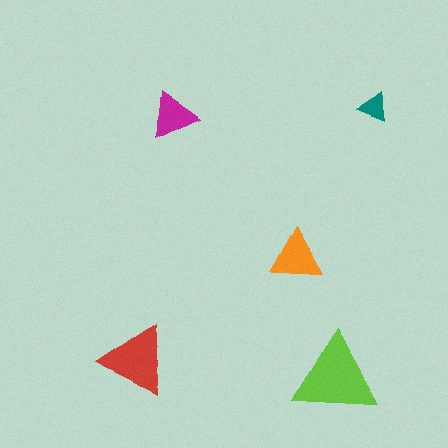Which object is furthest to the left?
The red triangle is leftmost.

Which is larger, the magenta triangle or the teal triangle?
The magenta one.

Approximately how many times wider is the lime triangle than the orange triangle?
About 1.5 times wider.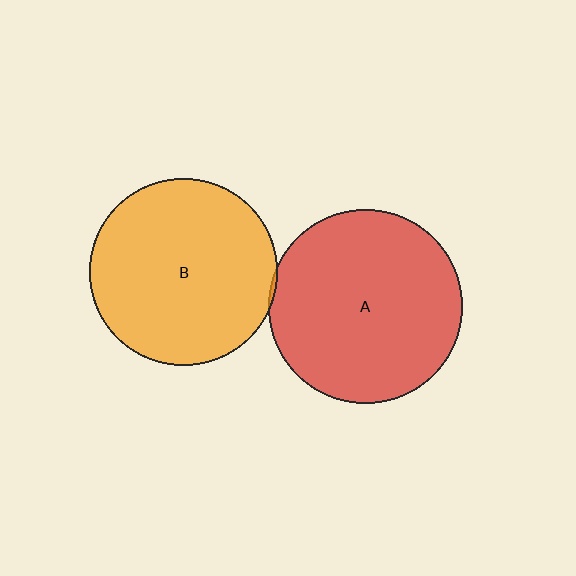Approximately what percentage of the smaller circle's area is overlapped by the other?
Approximately 5%.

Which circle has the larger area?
Circle A (red).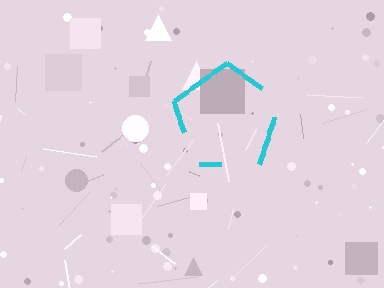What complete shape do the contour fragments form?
The contour fragments form a pentagon.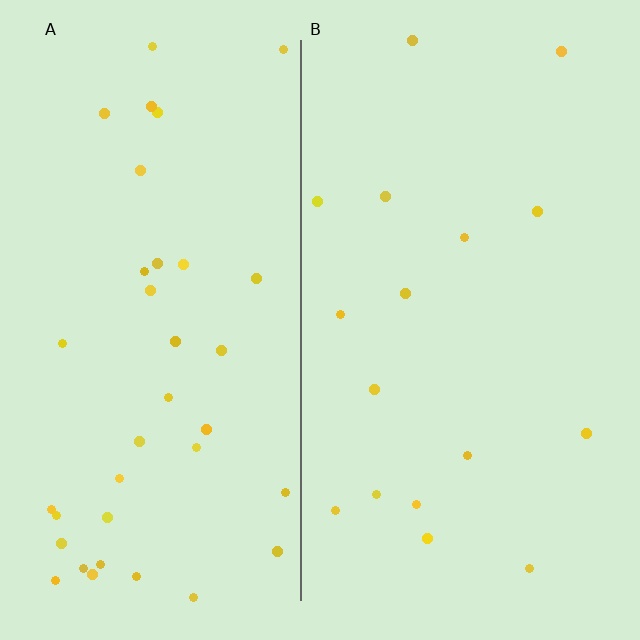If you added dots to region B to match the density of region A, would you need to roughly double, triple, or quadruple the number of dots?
Approximately double.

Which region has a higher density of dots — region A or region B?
A (the left).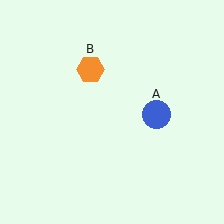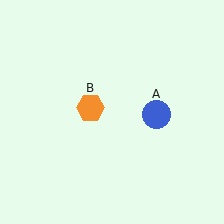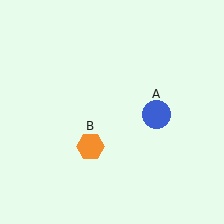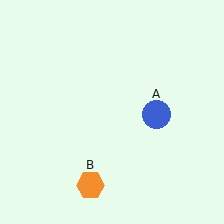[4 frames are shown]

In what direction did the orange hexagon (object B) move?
The orange hexagon (object B) moved down.